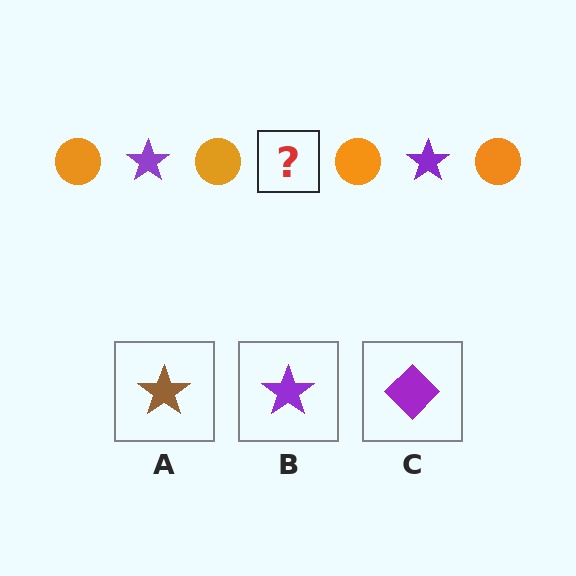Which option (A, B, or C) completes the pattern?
B.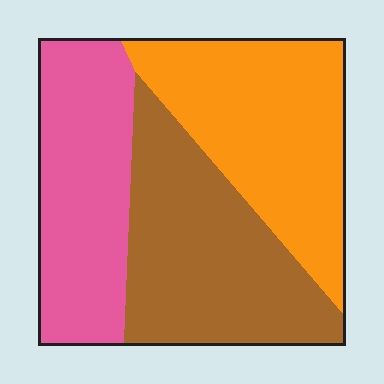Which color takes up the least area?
Pink, at roughly 30%.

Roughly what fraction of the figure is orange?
Orange takes up about one third (1/3) of the figure.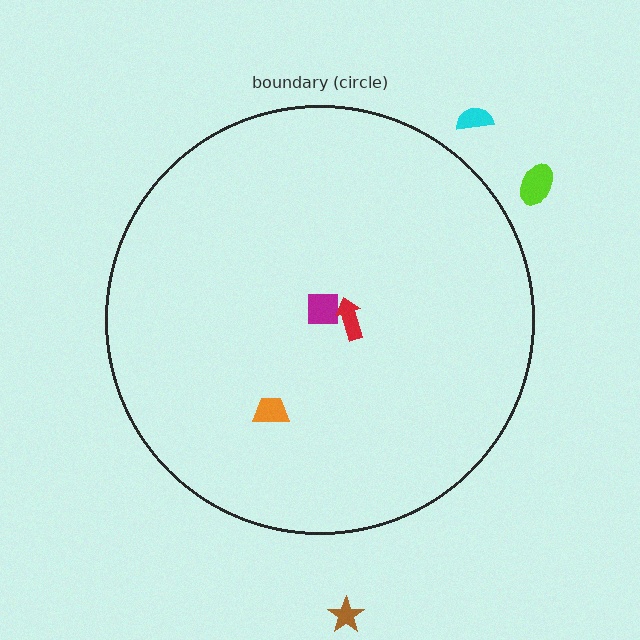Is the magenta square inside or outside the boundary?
Inside.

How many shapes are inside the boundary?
3 inside, 3 outside.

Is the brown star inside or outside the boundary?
Outside.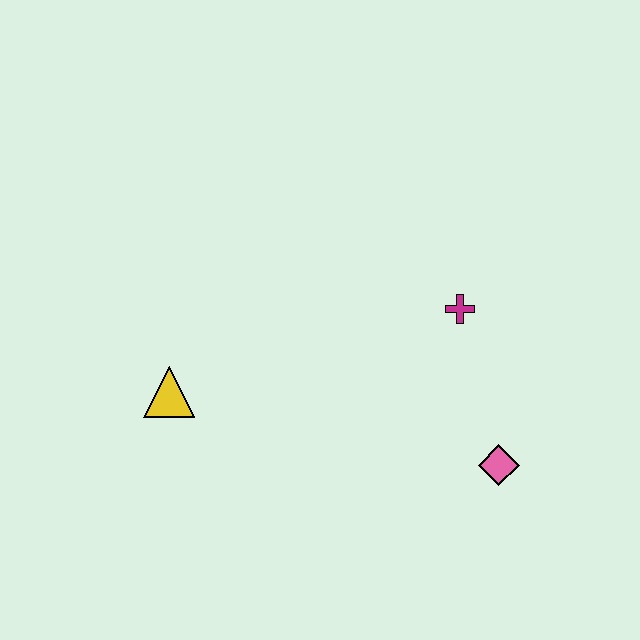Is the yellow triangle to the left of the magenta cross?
Yes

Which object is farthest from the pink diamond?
The yellow triangle is farthest from the pink diamond.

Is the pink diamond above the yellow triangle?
No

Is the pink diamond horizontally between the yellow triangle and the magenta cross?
No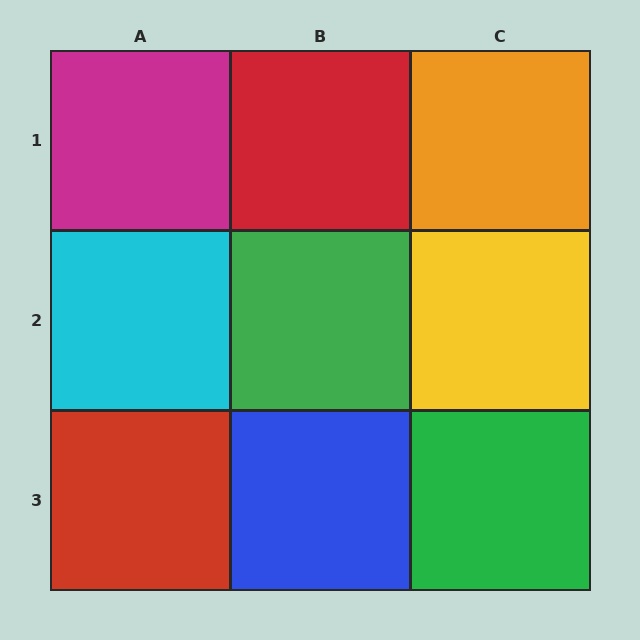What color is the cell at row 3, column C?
Green.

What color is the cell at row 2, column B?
Green.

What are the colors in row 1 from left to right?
Magenta, red, orange.